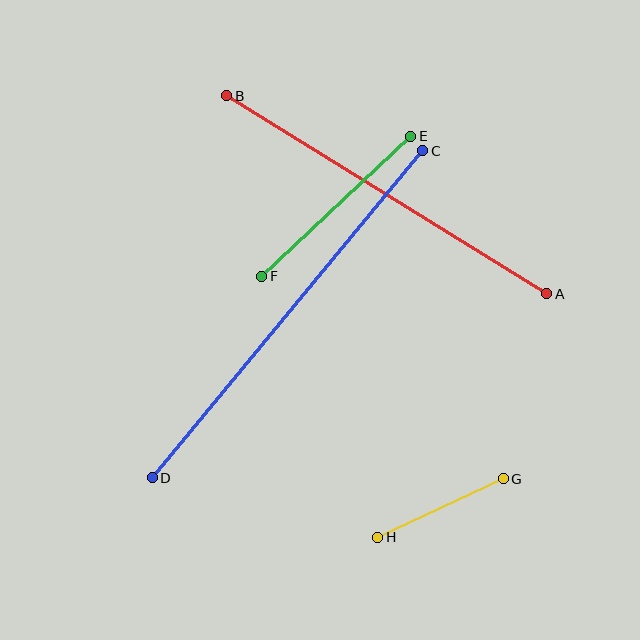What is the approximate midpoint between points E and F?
The midpoint is at approximately (336, 206) pixels.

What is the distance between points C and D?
The distance is approximately 425 pixels.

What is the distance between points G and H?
The distance is approximately 139 pixels.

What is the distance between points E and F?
The distance is approximately 205 pixels.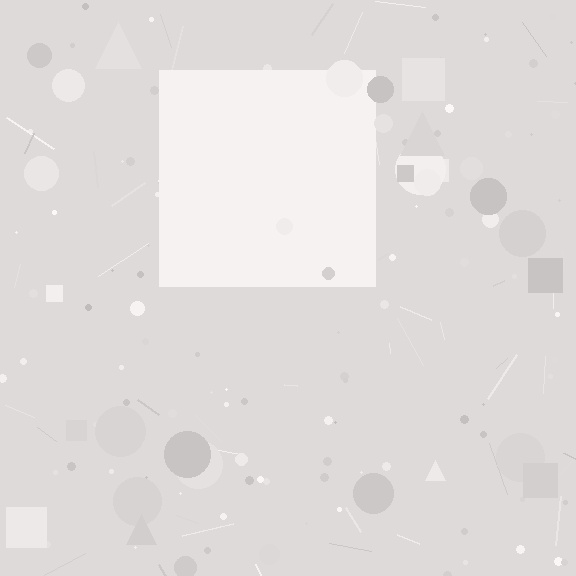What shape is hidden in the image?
A square is hidden in the image.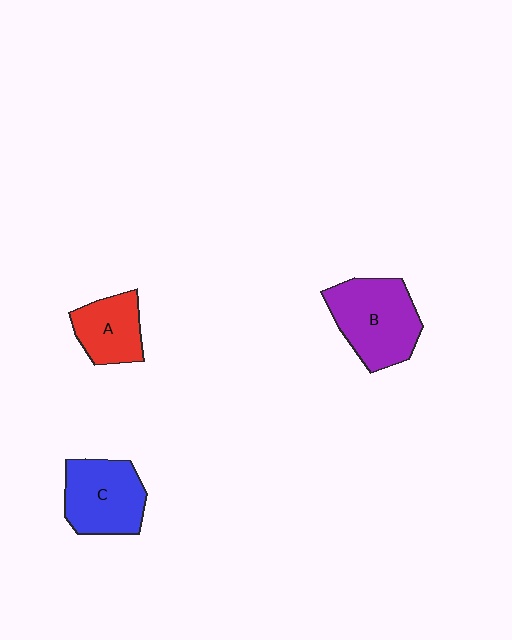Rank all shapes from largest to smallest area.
From largest to smallest: B (purple), C (blue), A (red).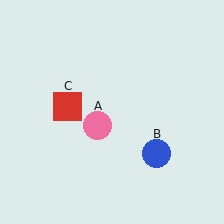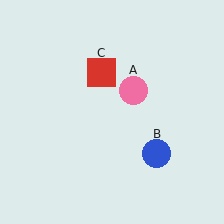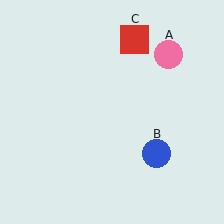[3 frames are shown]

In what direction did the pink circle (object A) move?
The pink circle (object A) moved up and to the right.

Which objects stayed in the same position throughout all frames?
Blue circle (object B) remained stationary.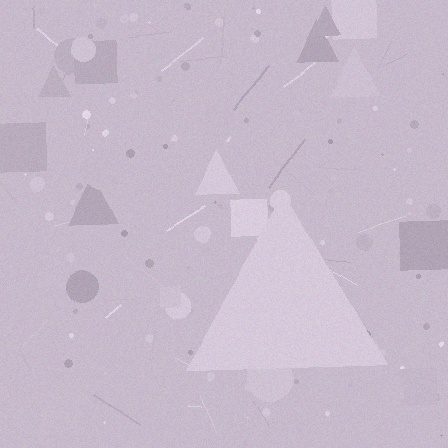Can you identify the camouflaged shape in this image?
The camouflaged shape is a triangle.